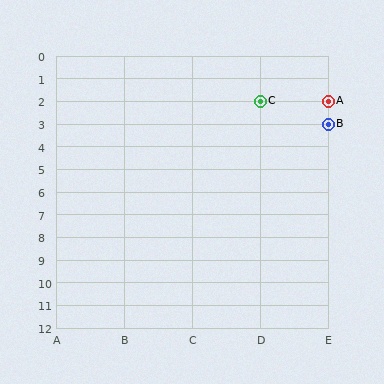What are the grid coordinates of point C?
Point C is at grid coordinates (D, 2).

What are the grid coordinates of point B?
Point B is at grid coordinates (E, 3).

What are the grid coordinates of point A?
Point A is at grid coordinates (E, 2).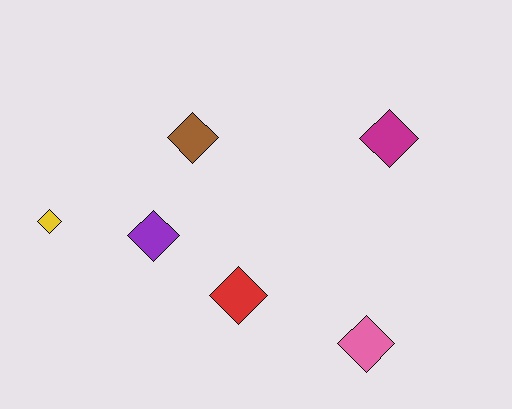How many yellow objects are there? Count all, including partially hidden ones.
There is 1 yellow object.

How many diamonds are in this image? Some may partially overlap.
There are 6 diamonds.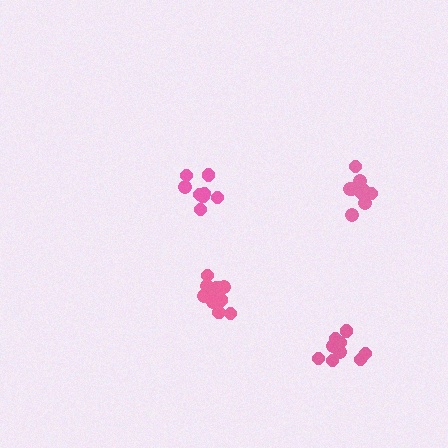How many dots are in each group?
Group 1: 8 dots, Group 2: 12 dots, Group 3: 9 dots, Group 4: 9 dots (38 total).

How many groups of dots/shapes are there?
There are 4 groups.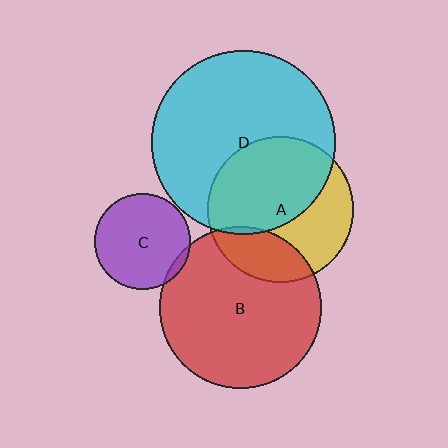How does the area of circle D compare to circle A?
Approximately 1.6 times.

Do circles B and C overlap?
Yes.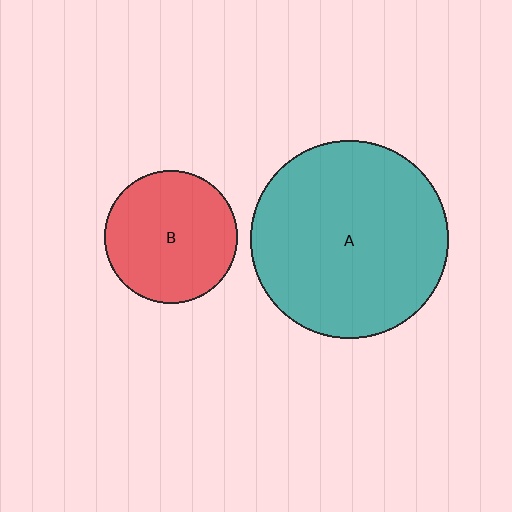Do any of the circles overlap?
No, none of the circles overlap.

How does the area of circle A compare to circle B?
Approximately 2.2 times.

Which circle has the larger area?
Circle A (teal).